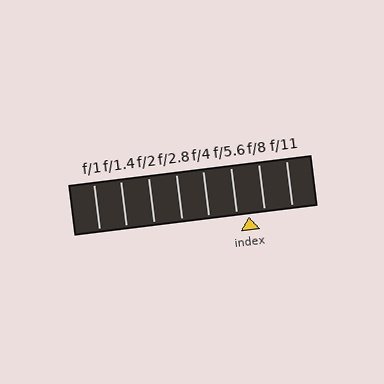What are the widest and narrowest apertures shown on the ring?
The widest aperture shown is f/1 and the narrowest is f/11.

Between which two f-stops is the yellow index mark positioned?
The index mark is between f/5.6 and f/8.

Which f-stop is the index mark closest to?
The index mark is closest to f/5.6.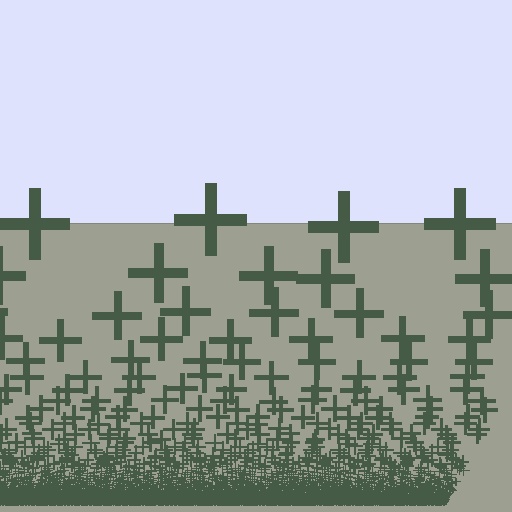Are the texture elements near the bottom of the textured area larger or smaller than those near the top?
Smaller. The gradient is inverted — elements near the bottom are smaller and denser.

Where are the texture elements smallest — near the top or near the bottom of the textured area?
Near the bottom.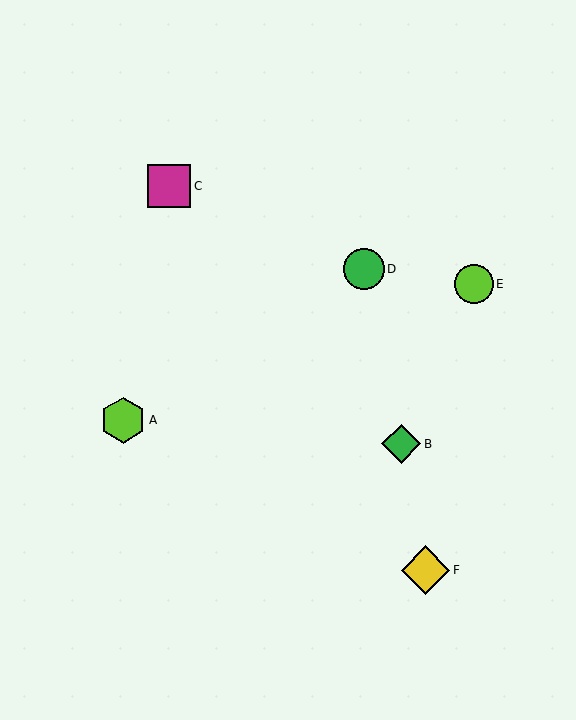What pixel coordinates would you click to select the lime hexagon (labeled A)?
Click at (123, 420) to select the lime hexagon A.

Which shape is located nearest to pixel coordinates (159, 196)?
The magenta square (labeled C) at (169, 186) is nearest to that location.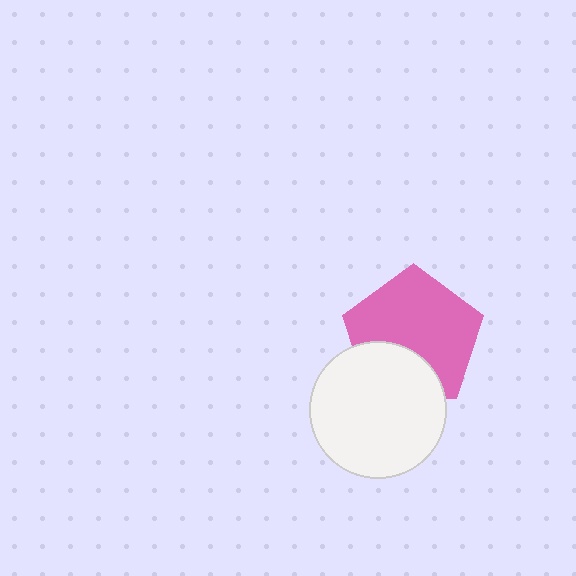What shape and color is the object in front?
The object in front is a white circle.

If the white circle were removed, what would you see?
You would see the complete pink pentagon.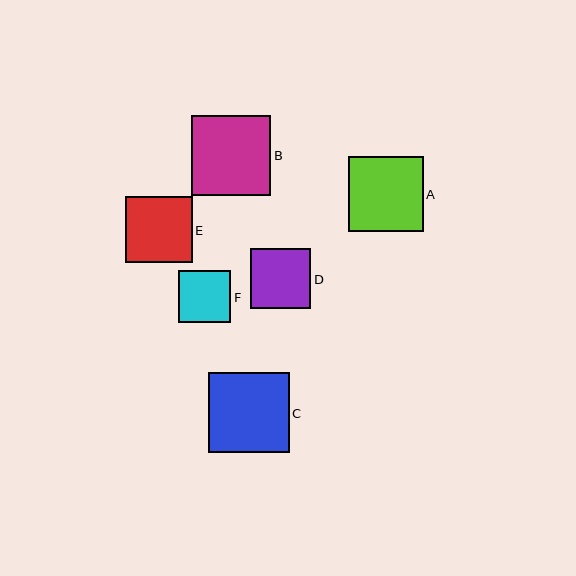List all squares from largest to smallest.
From largest to smallest: C, B, A, E, D, F.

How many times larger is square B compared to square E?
Square B is approximately 1.2 times the size of square E.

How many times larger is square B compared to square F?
Square B is approximately 1.5 times the size of square F.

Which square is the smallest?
Square F is the smallest with a size of approximately 52 pixels.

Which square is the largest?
Square C is the largest with a size of approximately 81 pixels.